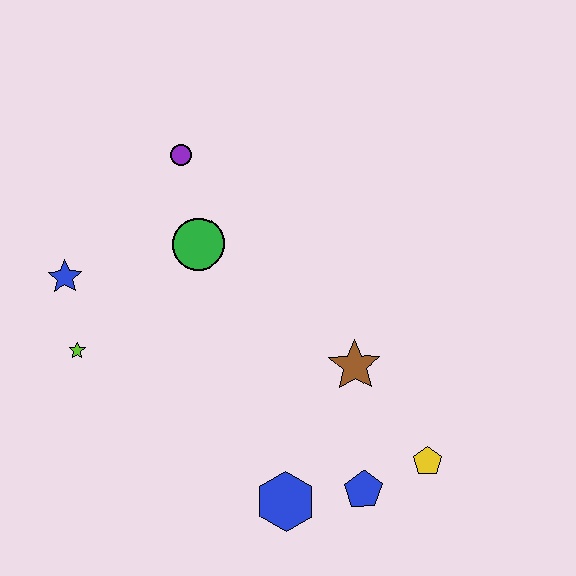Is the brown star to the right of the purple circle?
Yes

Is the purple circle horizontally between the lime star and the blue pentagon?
Yes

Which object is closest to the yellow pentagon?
The blue pentagon is closest to the yellow pentagon.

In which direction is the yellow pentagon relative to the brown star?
The yellow pentagon is below the brown star.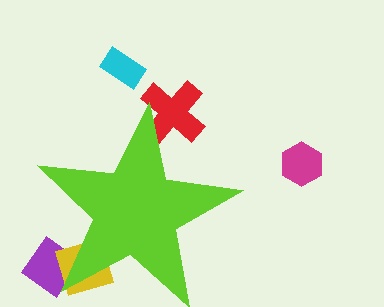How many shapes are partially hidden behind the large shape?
3 shapes are partially hidden.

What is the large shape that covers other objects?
A lime star.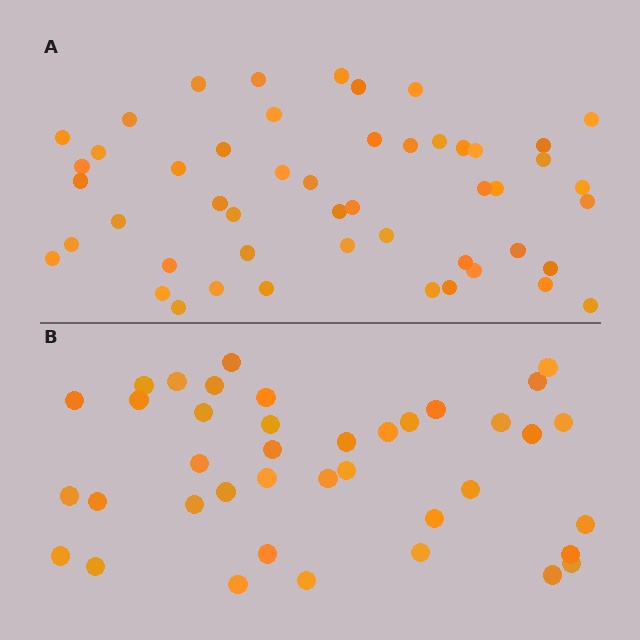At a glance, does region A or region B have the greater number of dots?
Region A (the top region) has more dots.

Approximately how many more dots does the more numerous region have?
Region A has roughly 12 or so more dots than region B.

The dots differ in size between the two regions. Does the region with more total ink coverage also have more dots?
No. Region B has more total ink coverage because its dots are larger, but region A actually contains more individual dots. Total area can be misleading — the number of items is what matters here.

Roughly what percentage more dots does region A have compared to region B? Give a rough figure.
About 30% more.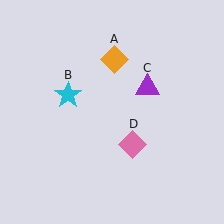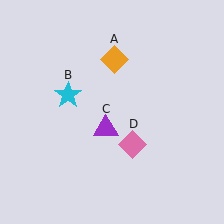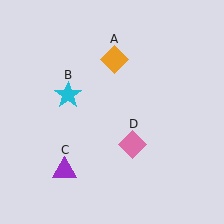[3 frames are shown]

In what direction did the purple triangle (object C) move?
The purple triangle (object C) moved down and to the left.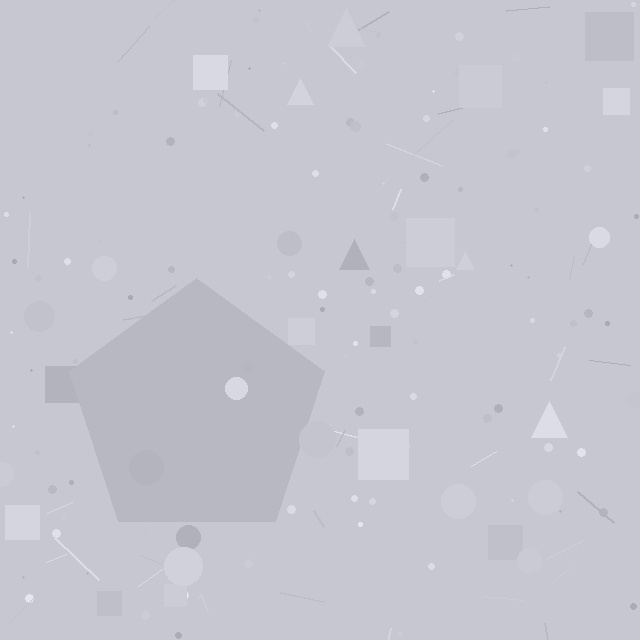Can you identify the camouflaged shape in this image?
The camouflaged shape is a pentagon.